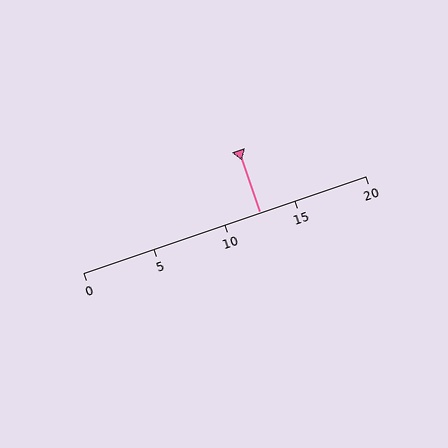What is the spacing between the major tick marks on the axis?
The major ticks are spaced 5 apart.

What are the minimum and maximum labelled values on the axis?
The axis runs from 0 to 20.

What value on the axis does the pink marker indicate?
The marker indicates approximately 12.5.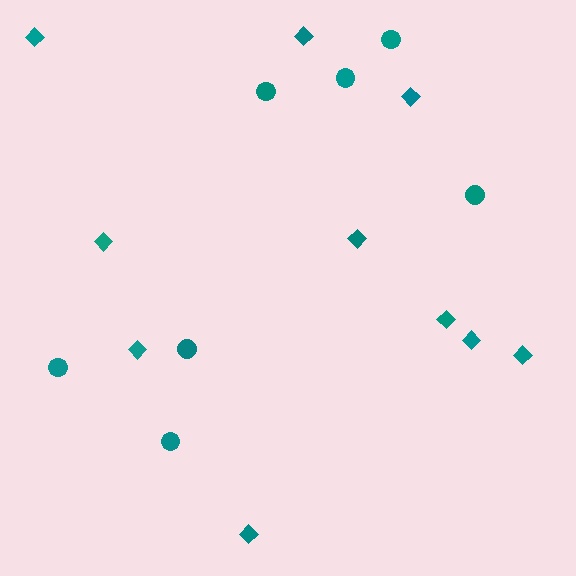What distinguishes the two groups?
There are 2 groups: one group of circles (7) and one group of diamonds (10).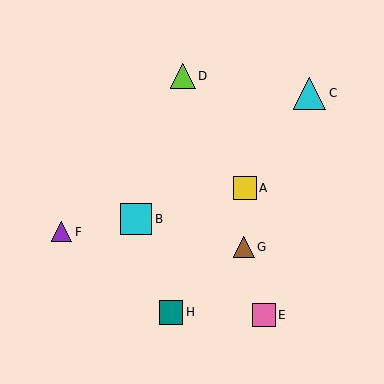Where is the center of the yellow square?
The center of the yellow square is at (245, 188).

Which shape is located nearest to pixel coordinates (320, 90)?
The cyan triangle (labeled C) at (309, 93) is nearest to that location.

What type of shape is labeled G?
Shape G is a brown triangle.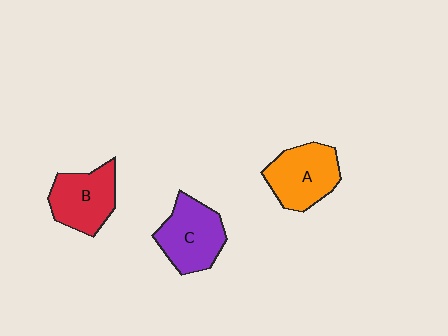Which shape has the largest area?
Shape C (purple).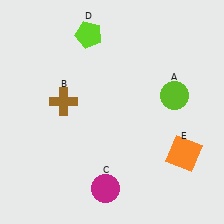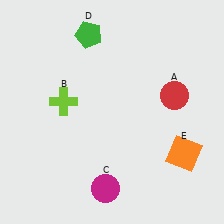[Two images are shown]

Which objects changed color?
A changed from lime to red. B changed from brown to lime. D changed from lime to green.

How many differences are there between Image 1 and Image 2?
There are 3 differences between the two images.